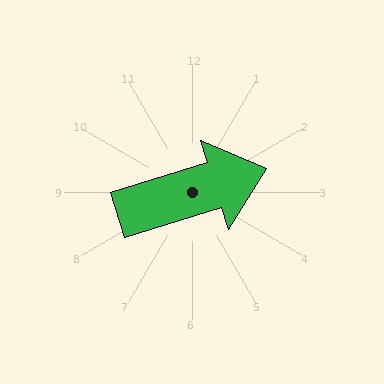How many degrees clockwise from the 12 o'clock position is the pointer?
Approximately 73 degrees.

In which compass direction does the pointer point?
East.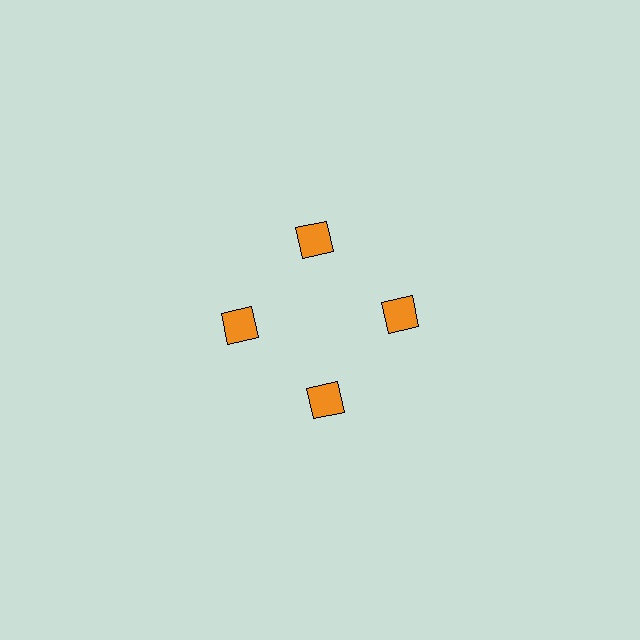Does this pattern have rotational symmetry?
Yes, this pattern has 4-fold rotational symmetry. It looks the same after rotating 90 degrees around the center.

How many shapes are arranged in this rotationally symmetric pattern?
There are 4 shapes, arranged in 4 groups of 1.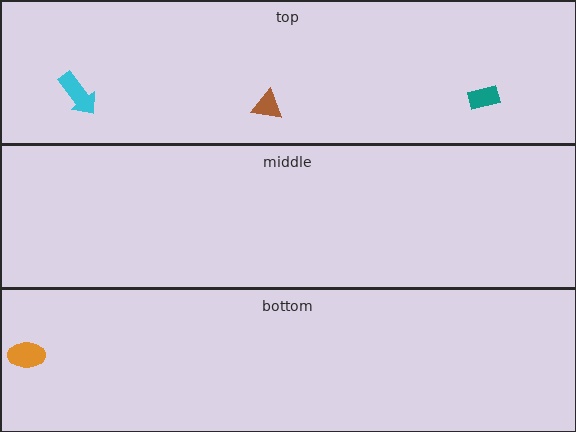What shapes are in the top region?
The brown triangle, the cyan arrow, the teal rectangle.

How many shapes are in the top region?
3.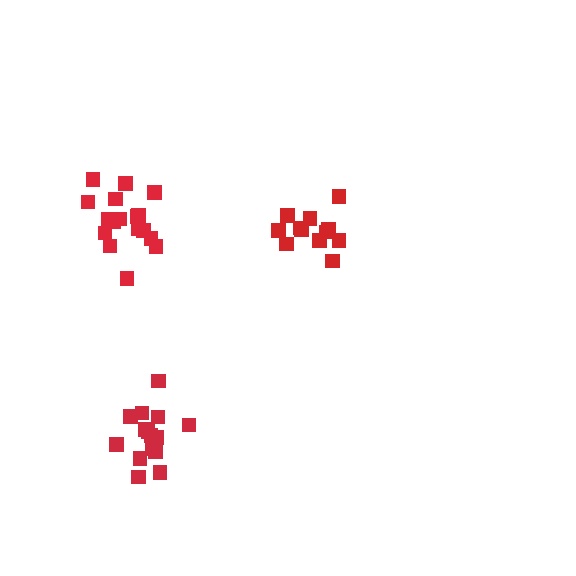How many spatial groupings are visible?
There are 3 spatial groupings.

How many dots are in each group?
Group 1: 13 dots, Group 2: 17 dots, Group 3: 17 dots (47 total).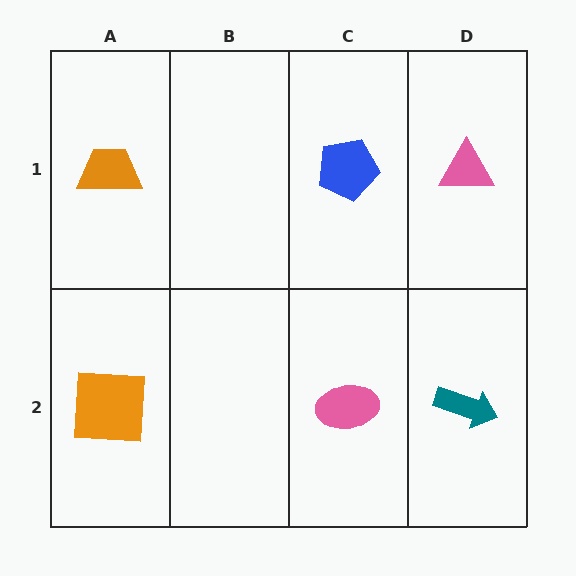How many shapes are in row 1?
3 shapes.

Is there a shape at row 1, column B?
No, that cell is empty.